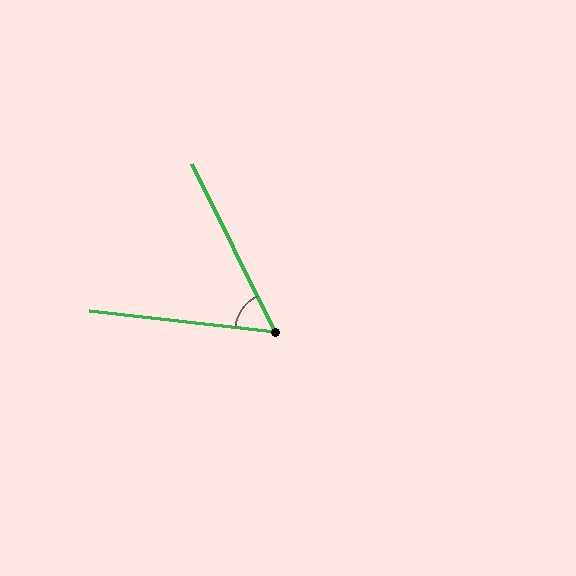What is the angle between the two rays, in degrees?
Approximately 57 degrees.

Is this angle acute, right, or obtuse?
It is acute.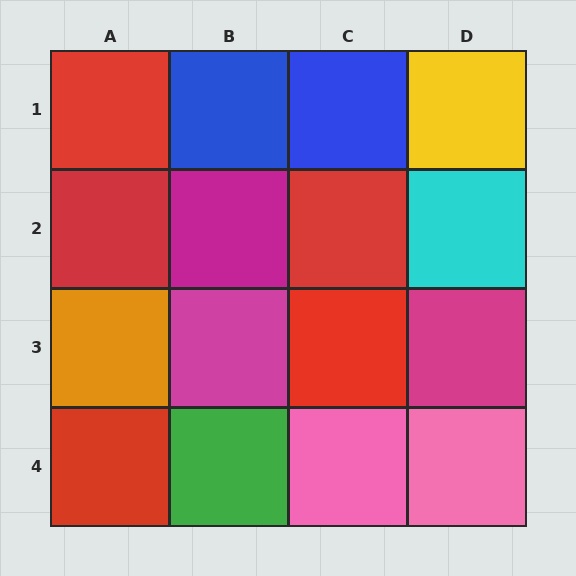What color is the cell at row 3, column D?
Magenta.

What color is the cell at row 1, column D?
Yellow.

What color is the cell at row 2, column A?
Red.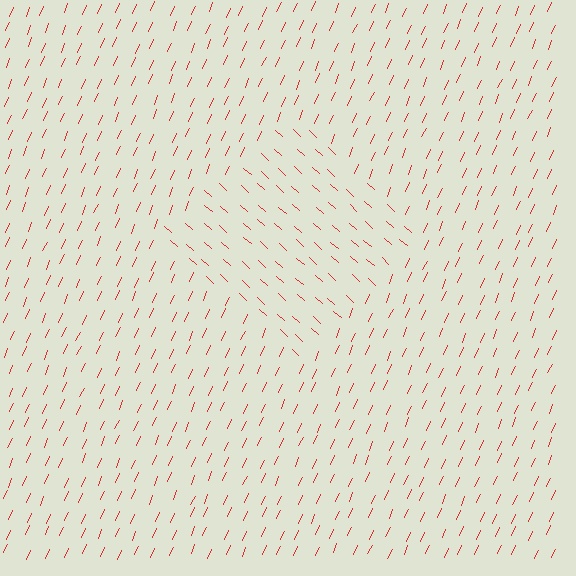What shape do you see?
I see a diamond.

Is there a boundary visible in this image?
Yes, there is a texture boundary formed by a change in line orientation.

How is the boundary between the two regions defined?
The boundary is defined purely by a change in line orientation (approximately 72 degrees difference). All lines are the same color and thickness.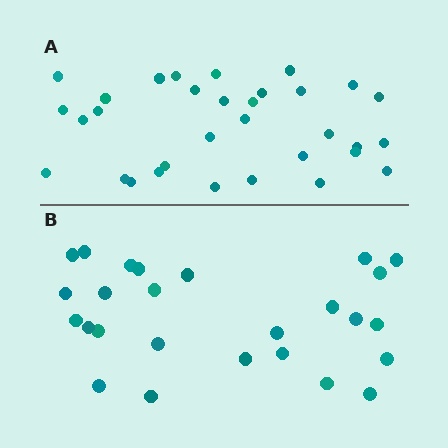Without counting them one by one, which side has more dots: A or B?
Region A (the top region) has more dots.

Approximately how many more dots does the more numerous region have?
Region A has about 6 more dots than region B.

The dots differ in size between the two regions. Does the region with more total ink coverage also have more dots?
No. Region B has more total ink coverage because its dots are larger, but region A actually contains more individual dots. Total area can be misleading — the number of items is what matters here.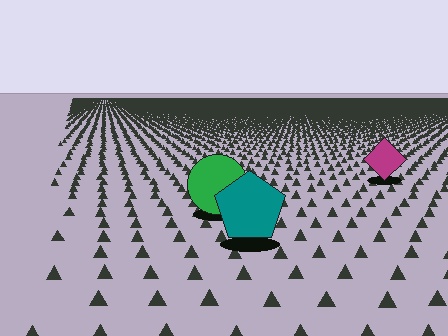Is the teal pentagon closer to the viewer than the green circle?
Yes. The teal pentagon is closer — you can tell from the texture gradient: the ground texture is coarser near it.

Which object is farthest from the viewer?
The magenta diamond is farthest from the viewer. It appears smaller and the ground texture around it is denser.